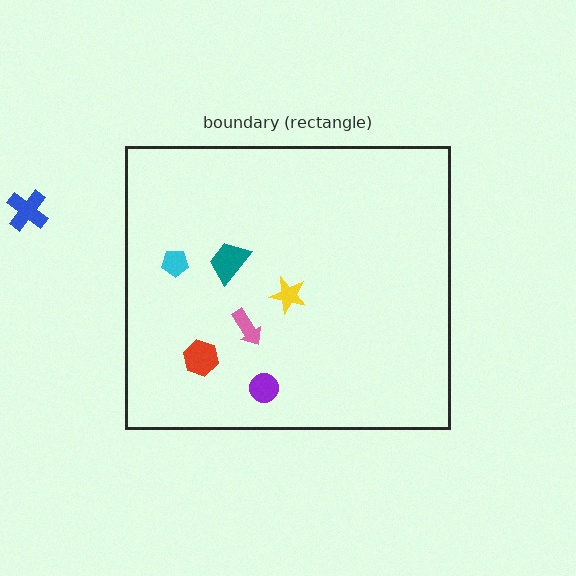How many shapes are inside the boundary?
6 inside, 1 outside.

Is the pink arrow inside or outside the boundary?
Inside.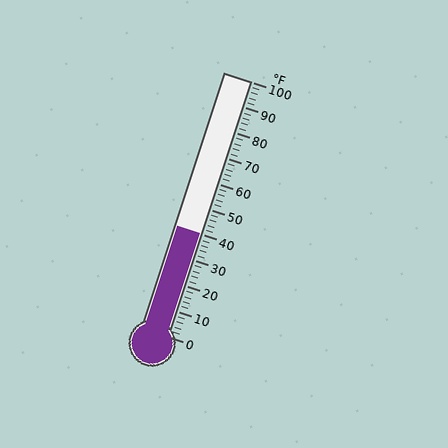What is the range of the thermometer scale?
The thermometer scale ranges from 0°F to 100°F.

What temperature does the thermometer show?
The thermometer shows approximately 40°F.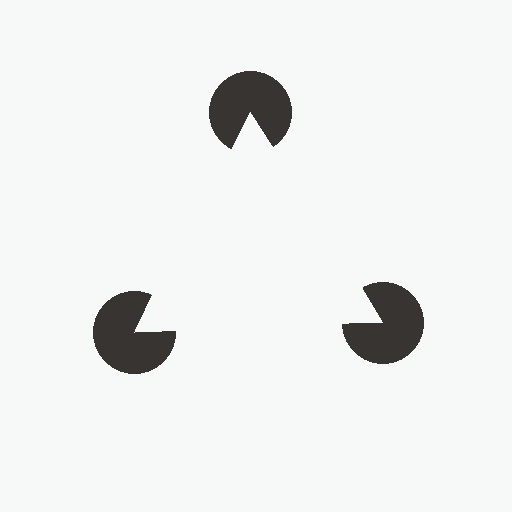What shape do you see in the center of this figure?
An illusory triangle — its edges are inferred from the aligned wedge cuts in the pac-man discs, not physically drawn.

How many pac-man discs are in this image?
There are 3 — one at each vertex of the illusory triangle.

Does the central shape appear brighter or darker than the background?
It typically appears slightly brighter than the background, even though no actual brightness change is drawn.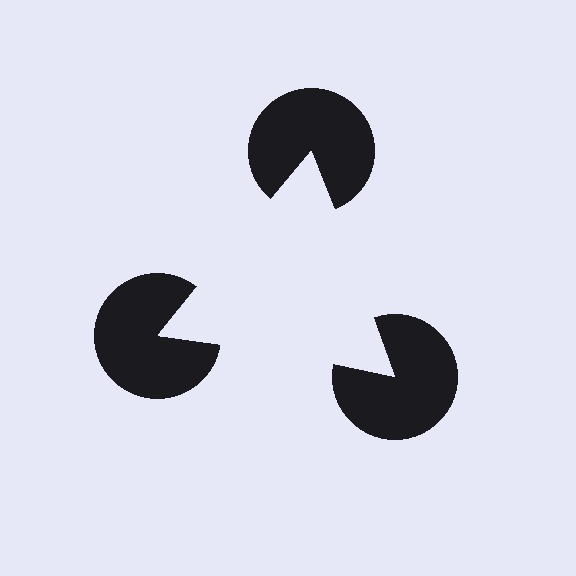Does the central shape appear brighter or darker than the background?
It typically appears slightly brighter than the background, even though no actual brightness change is drawn.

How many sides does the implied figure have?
3 sides.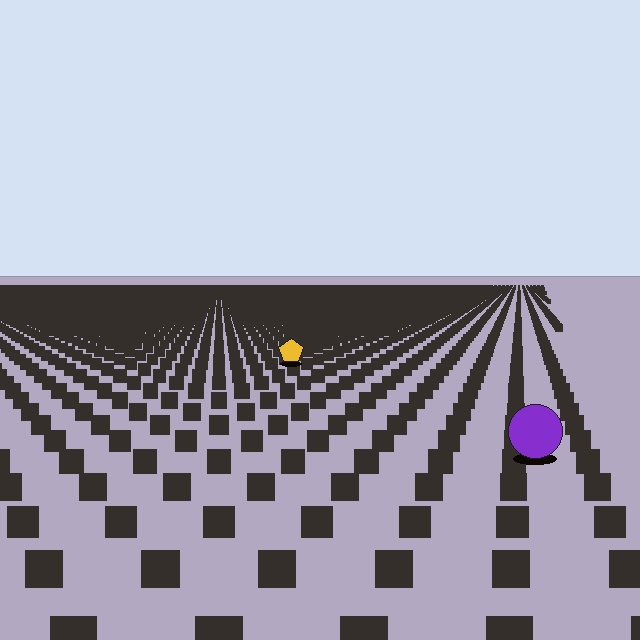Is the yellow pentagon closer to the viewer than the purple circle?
No. The purple circle is closer — you can tell from the texture gradient: the ground texture is coarser near it.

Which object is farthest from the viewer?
The yellow pentagon is farthest from the viewer. It appears smaller and the ground texture around it is denser.